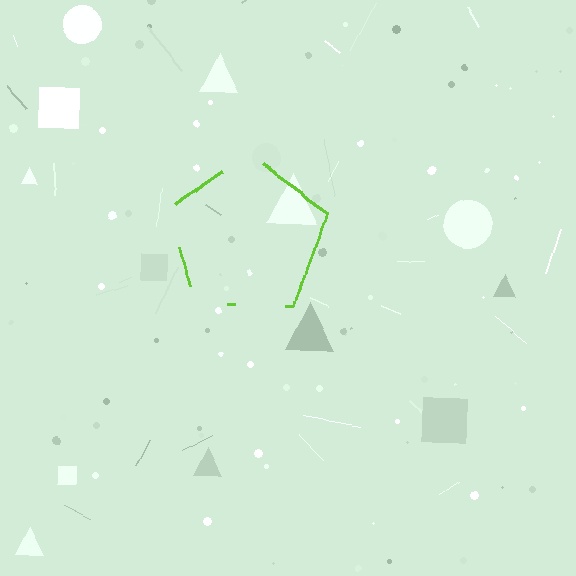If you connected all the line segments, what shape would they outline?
They would outline a pentagon.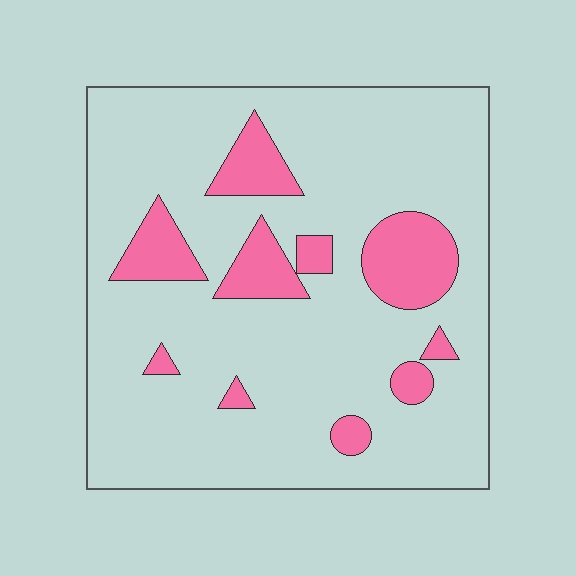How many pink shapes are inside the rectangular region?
10.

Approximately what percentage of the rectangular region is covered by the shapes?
Approximately 15%.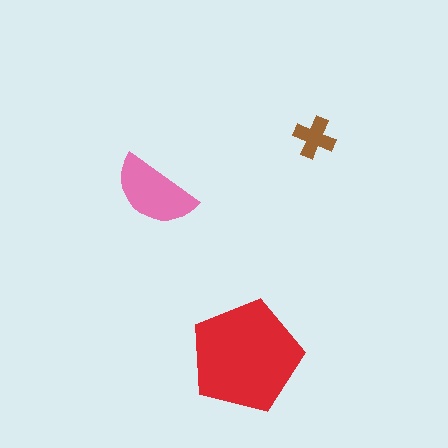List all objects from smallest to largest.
The brown cross, the pink semicircle, the red pentagon.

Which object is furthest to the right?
The brown cross is rightmost.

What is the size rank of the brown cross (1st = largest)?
3rd.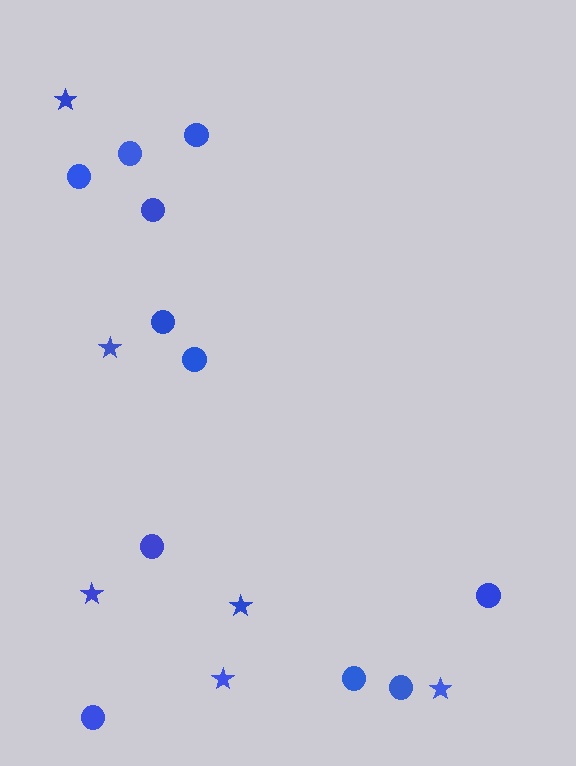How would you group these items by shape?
There are 2 groups: one group of circles (11) and one group of stars (6).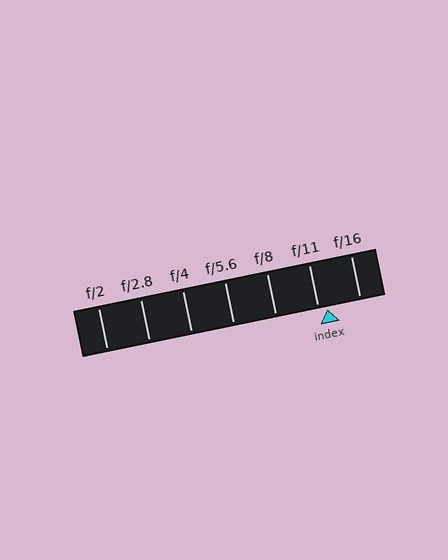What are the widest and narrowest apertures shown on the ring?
The widest aperture shown is f/2 and the narrowest is f/16.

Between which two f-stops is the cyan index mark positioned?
The index mark is between f/11 and f/16.